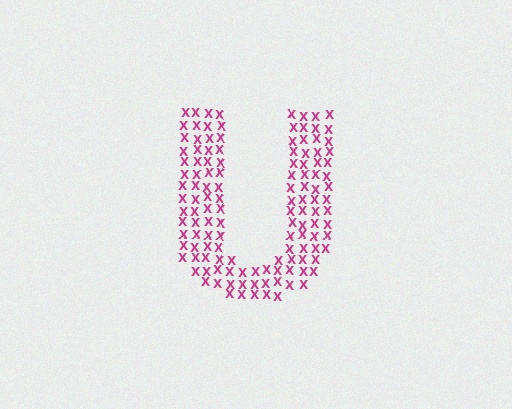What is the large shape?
The large shape is the letter U.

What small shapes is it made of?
It is made of small letter X's.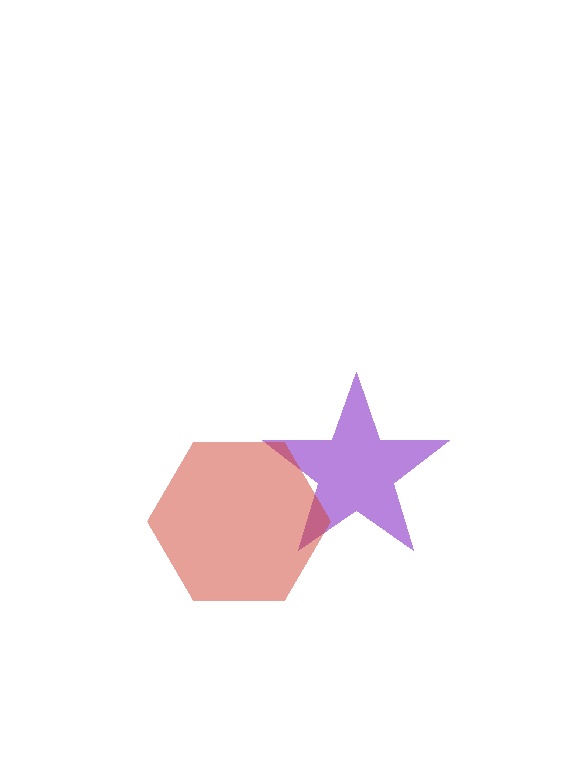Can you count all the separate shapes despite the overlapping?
Yes, there are 2 separate shapes.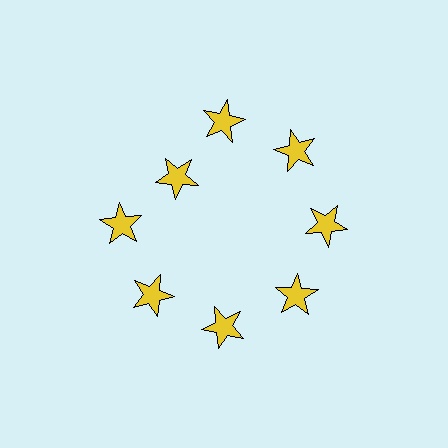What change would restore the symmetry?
The symmetry would be restored by moving it outward, back onto the ring so that all 8 stars sit at equal angles and equal distance from the center.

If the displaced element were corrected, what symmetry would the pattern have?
It would have 8-fold rotational symmetry — the pattern would map onto itself every 45 degrees.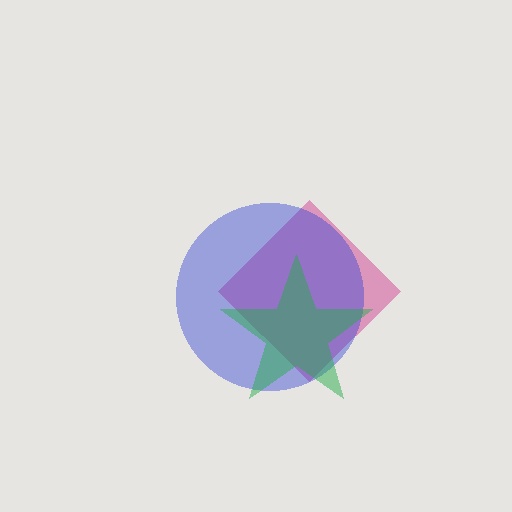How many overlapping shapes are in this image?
There are 3 overlapping shapes in the image.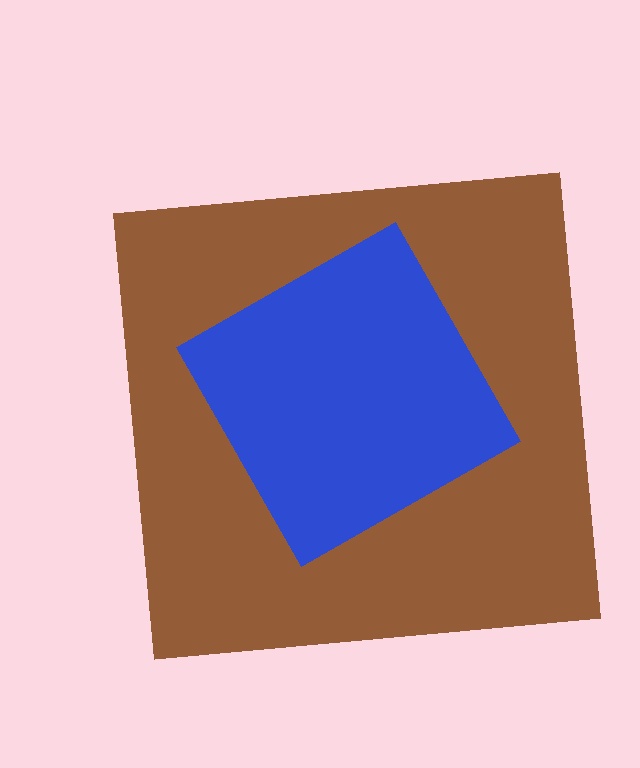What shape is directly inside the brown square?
The blue diamond.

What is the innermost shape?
The blue diamond.